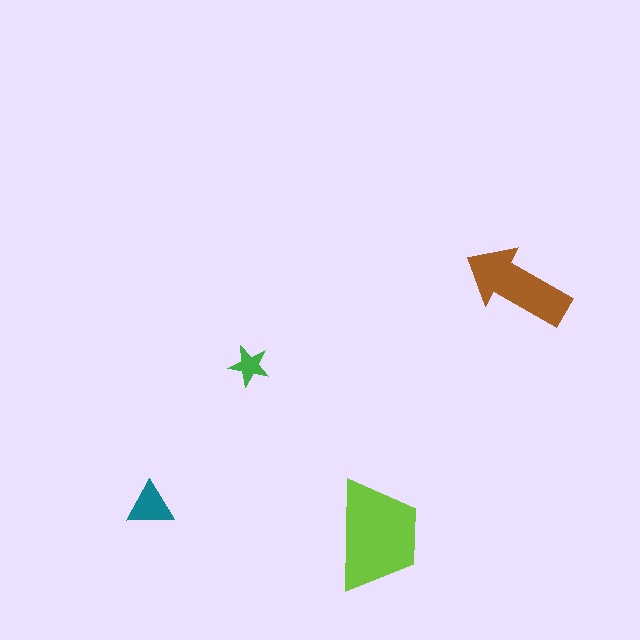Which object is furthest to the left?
The teal triangle is leftmost.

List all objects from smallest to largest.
The green star, the teal triangle, the brown arrow, the lime trapezoid.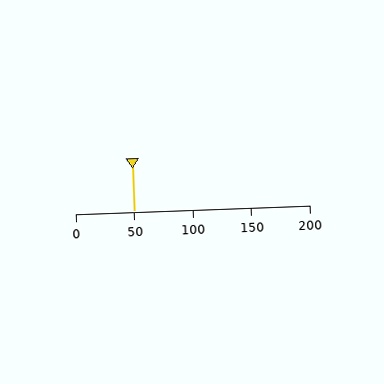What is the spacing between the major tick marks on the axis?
The major ticks are spaced 50 apart.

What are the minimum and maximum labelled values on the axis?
The axis runs from 0 to 200.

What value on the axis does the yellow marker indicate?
The marker indicates approximately 50.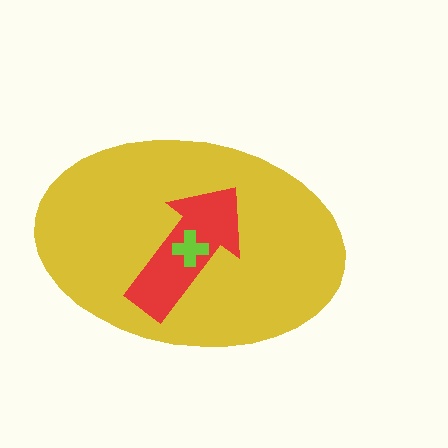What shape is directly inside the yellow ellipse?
The red arrow.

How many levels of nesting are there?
3.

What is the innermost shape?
The lime cross.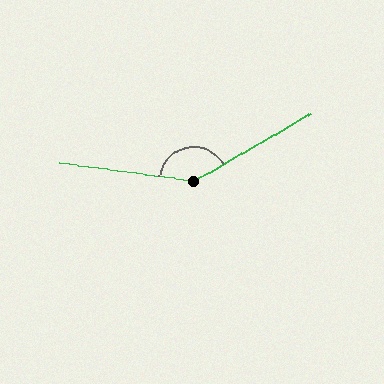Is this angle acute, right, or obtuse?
It is obtuse.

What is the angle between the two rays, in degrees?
Approximately 143 degrees.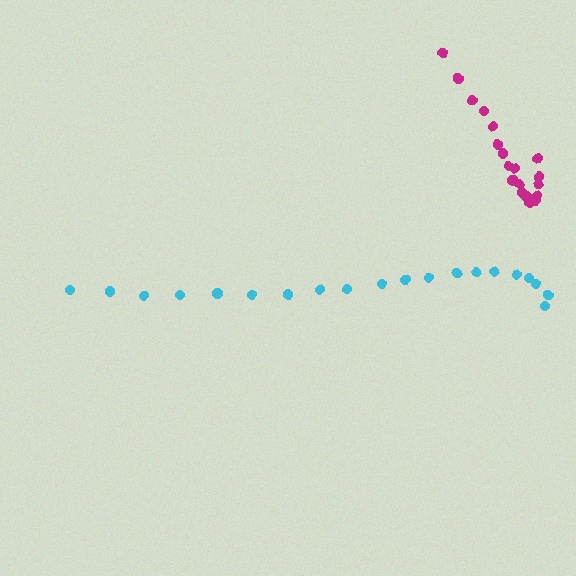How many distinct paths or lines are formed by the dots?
There are 2 distinct paths.